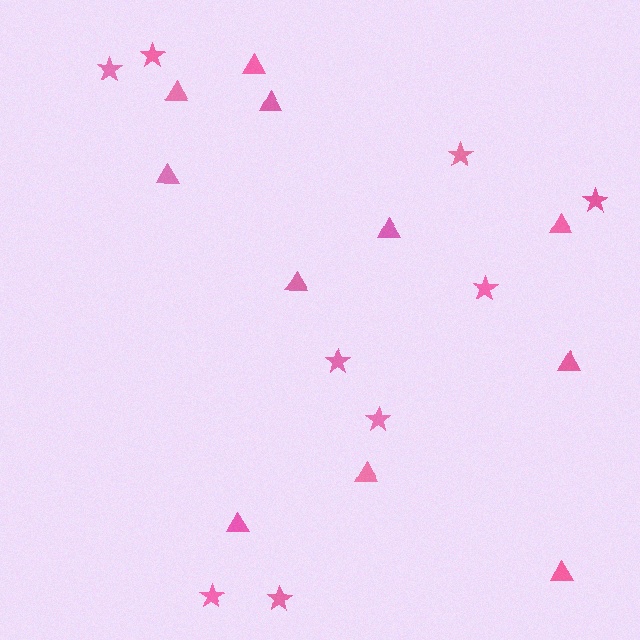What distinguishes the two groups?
There are 2 groups: one group of triangles (11) and one group of stars (9).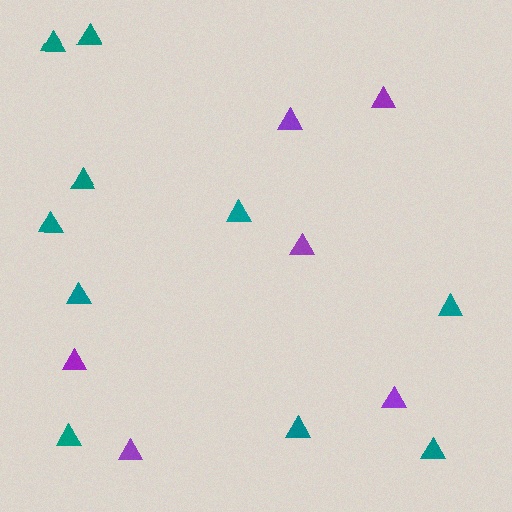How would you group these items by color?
There are 2 groups: one group of purple triangles (6) and one group of teal triangles (10).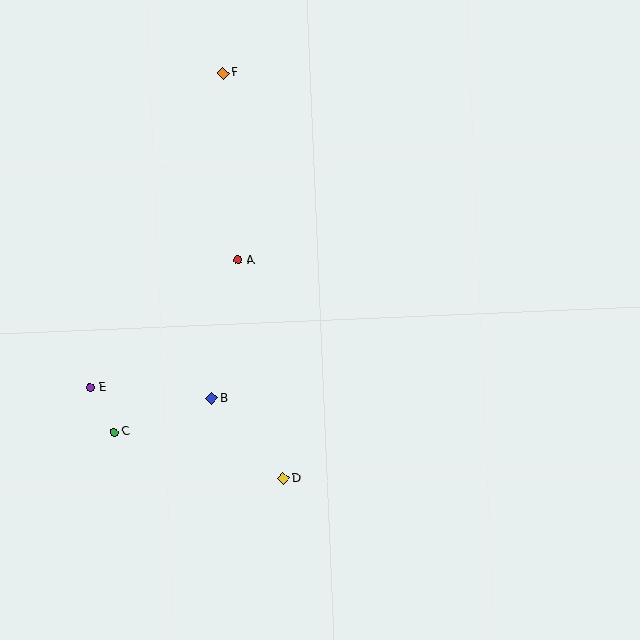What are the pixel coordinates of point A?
Point A is at (238, 260).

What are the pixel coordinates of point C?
Point C is at (114, 432).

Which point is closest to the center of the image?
Point A at (238, 260) is closest to the center.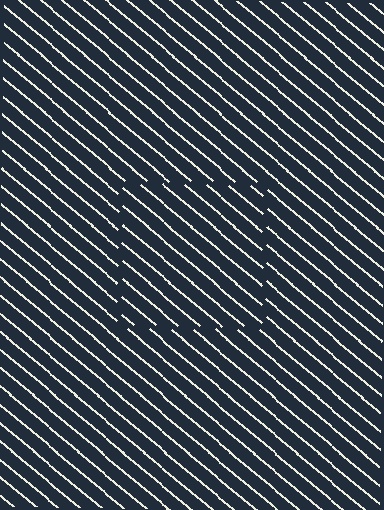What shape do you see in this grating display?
An illusory square. The interior of the shape contains the same grating, shifted by half a period — the contour is defined by the phase discontinuity where line-ends from the inner and outer gratings abut.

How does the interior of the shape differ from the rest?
The interior of the shape contains the same grating, shifted by half a period — the contour is defined by the phase discontinuity where line-ends from the inner and outer gratings abut.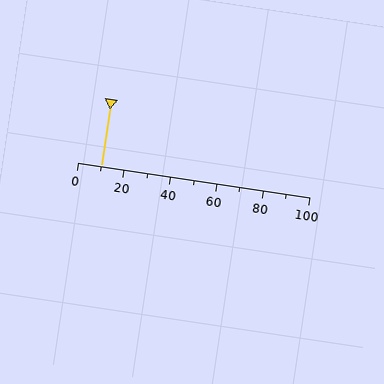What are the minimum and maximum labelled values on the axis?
The axis runs from 0 to 100.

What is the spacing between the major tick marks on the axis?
The major ticks are spaced 20 apart.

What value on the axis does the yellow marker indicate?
The marker indicates approximately 10.